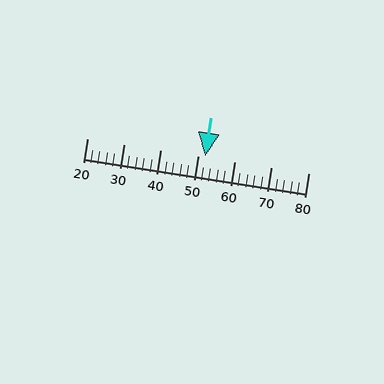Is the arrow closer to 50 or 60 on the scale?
The arrow is closer to 50.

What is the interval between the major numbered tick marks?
The major tick marks are spaced 10 units apart.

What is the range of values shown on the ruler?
The ruler shows values from 20 to 80.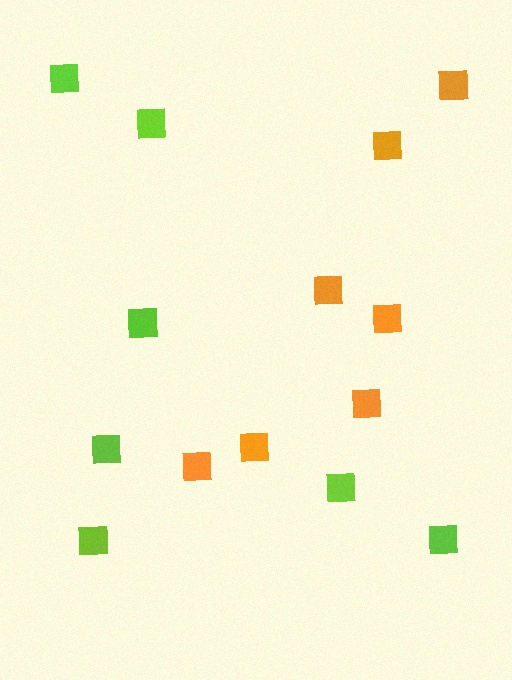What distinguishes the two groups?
There are 2 groups: one group of orange squares (7) and one group of lime squares (7).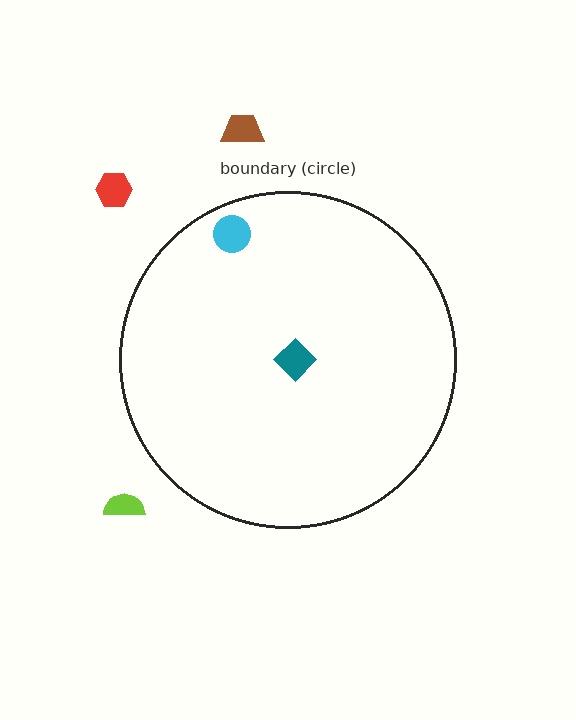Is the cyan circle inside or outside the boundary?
Inside.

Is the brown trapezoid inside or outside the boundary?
Outside.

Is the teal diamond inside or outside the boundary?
Inside.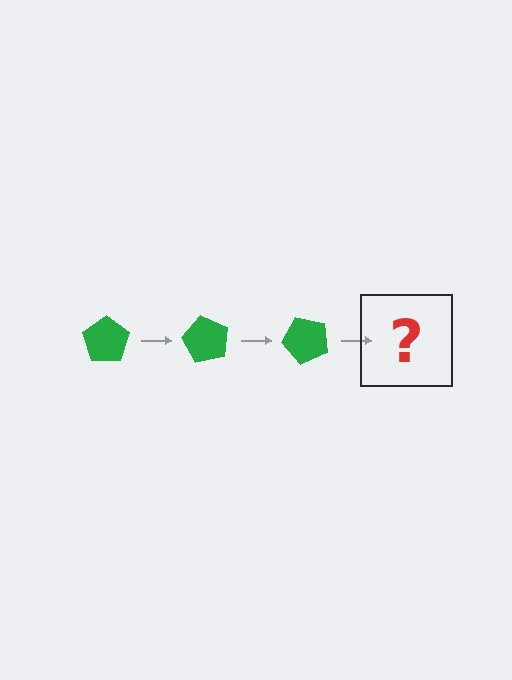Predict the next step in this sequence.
The next step is a green pentagon rotated 180 degrees.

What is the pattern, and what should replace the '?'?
The pattern is that the pentagon rotates 60 degrees each step. The '?' should be a green pentagon rotated 180 degrees.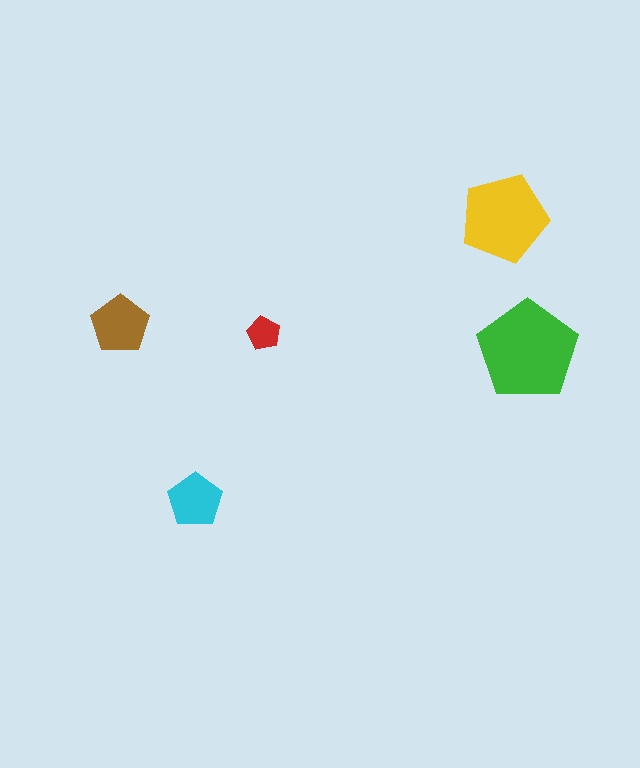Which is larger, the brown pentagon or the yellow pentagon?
The yellow one.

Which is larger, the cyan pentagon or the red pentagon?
The cyan one.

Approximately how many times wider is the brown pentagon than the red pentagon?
About 1.5 times wider.